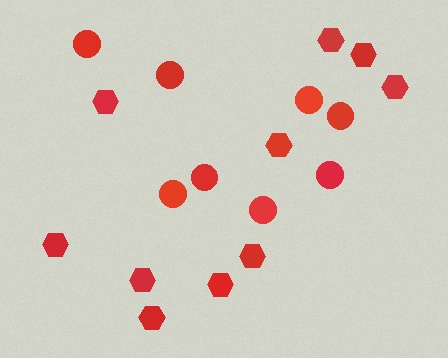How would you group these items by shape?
There are 2 groups: one group of hexagons (10) and one group of circles (8).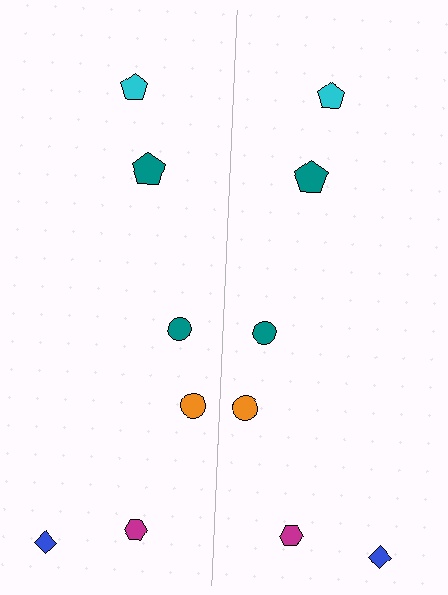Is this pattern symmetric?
Yes, this pattern has bilateral (reflection) symmetry.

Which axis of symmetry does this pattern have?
The pattern has a vertical axis of symmetry running through the center of the image.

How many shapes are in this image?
There are 12 shapes in this image.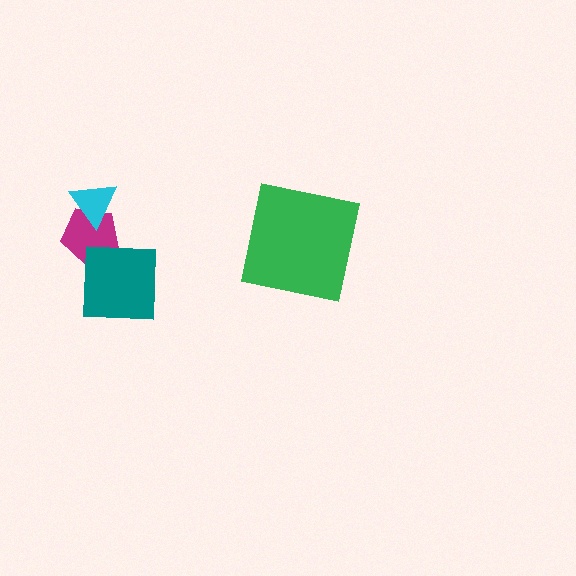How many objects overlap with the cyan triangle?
1 object overlaps with the cyan triangle.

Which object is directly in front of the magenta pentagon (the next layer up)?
The teal square is directly in front of the magenta pentagon.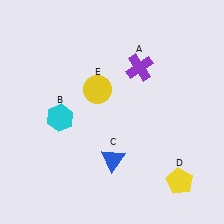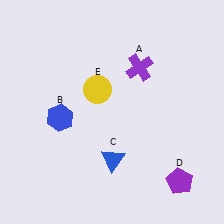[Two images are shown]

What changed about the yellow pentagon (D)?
In Image 1, D is yellow. In Image 2, it changed to purple.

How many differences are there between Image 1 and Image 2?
There are 2 differences between the two images.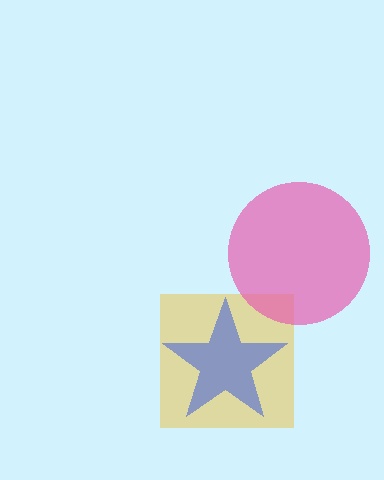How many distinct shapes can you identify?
There are 3 distinct shapes: a yellow square, a blue star, a pink circle.